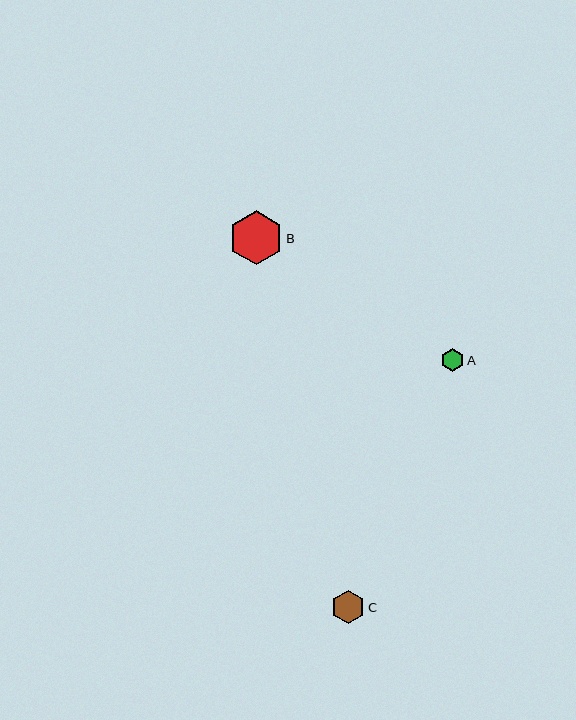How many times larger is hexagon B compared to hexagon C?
Hexagon B is approximately 1.6 times the size of hexagon C.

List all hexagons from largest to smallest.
From largest to smallest: B, C, A.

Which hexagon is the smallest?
Hexagon A is the smallest with a size of approximately 23 pixels.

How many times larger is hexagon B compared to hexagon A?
Hexagon B is approximately 2.4 times the size of hexagon A.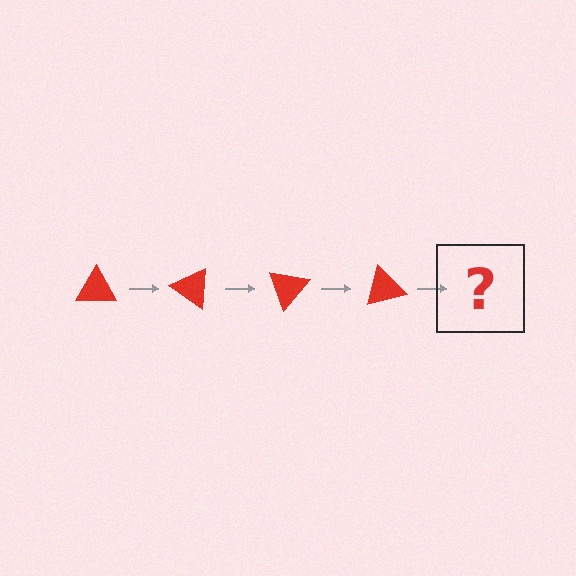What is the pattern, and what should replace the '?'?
The pattern is that the triangle rotates 35 degrees each step. The '?' should be a red triangle rotated 140 degrees.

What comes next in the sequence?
The next element should be a red triangle rotated 140 degrees.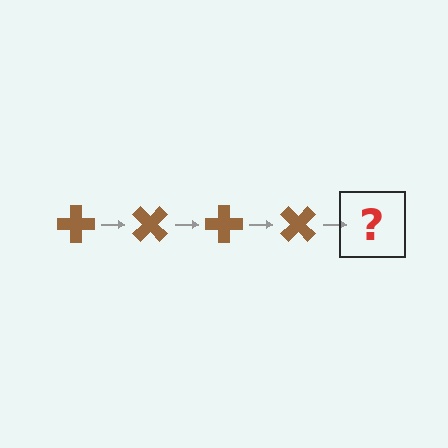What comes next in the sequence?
The next element should be a brown cross rotated 180 degrees.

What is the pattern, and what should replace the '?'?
The pattern is that the cross rotates 45 degrees each step. The '?' should be a brown cross rotated 180 degrees.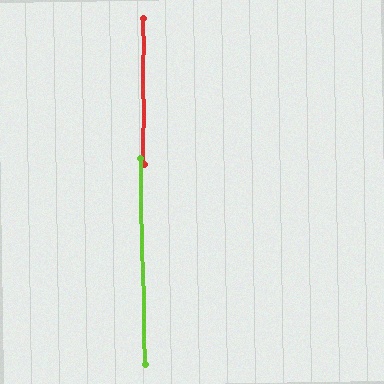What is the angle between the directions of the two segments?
Approximately 1 degree.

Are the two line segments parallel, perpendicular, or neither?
Parallel — their directions differ by only 1.4°.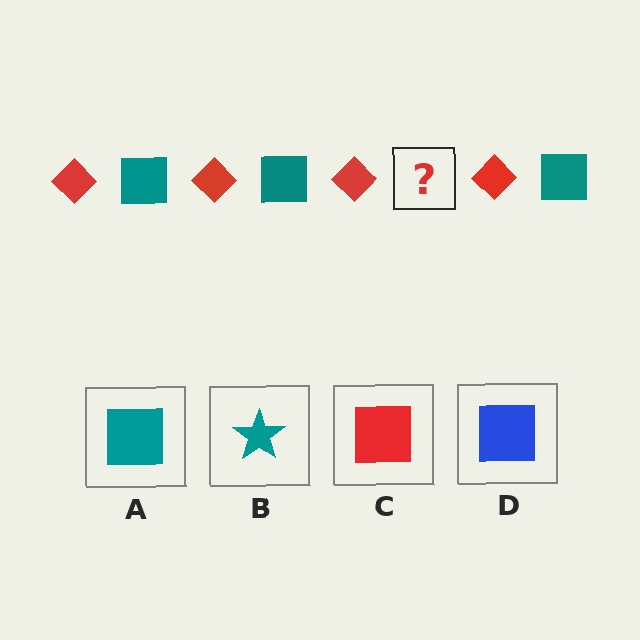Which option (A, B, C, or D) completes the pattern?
A.